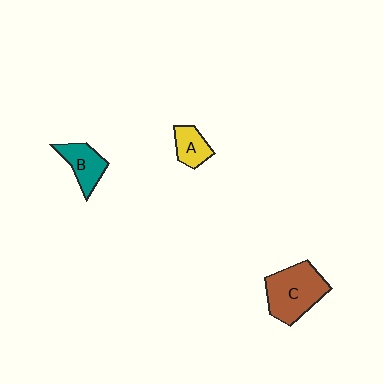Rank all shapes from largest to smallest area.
From largest to smallest: C (brown), B (teal), A (yellow).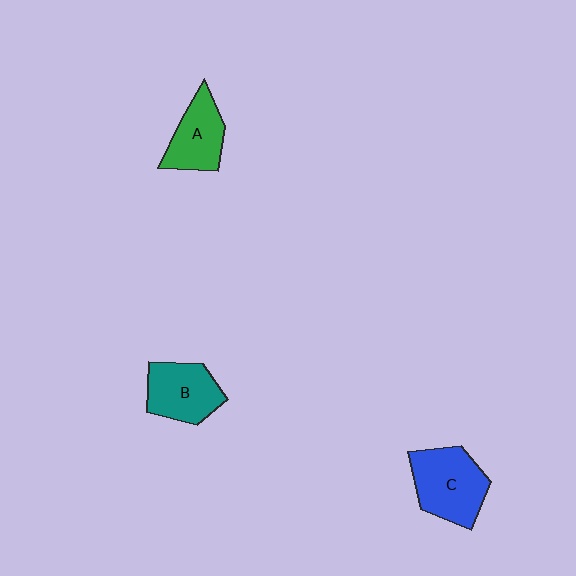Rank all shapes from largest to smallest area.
From largest to smallest: C (blue), B (teal), A (green).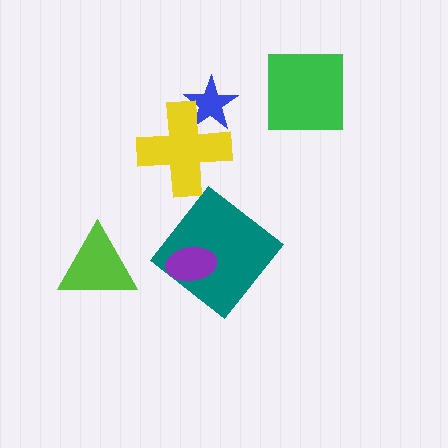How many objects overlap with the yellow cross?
1 object overlaps with the yellow cross.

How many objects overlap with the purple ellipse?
1 object overlaps with the purple ellipse.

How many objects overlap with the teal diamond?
1 object overlaps with the teal diamond.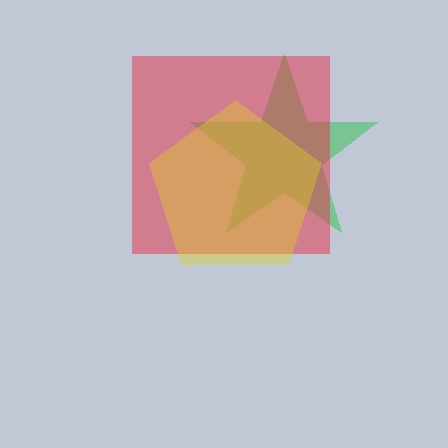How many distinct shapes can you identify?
There are 3 distinct shapes: a green star, a red square, a yellow pentagon.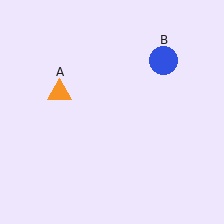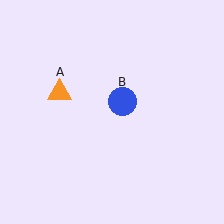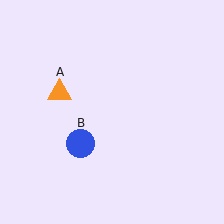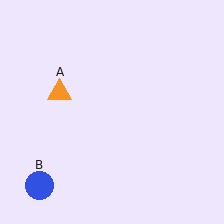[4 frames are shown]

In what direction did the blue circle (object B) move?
The blue circle (object B) moved down and to the left.